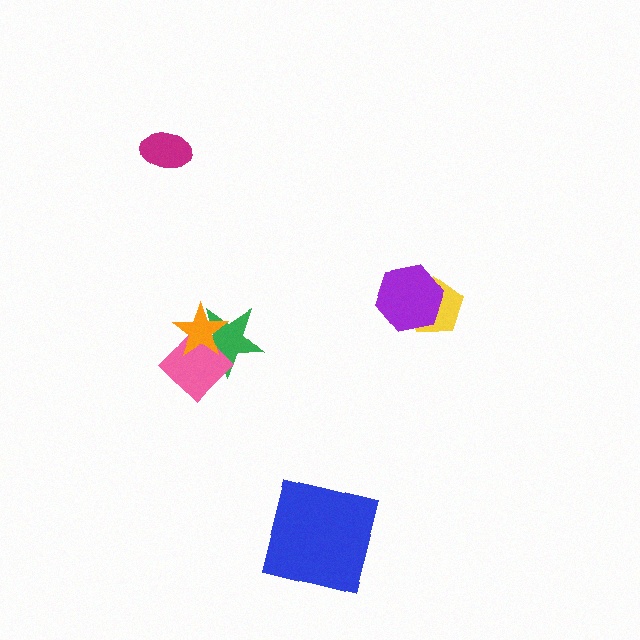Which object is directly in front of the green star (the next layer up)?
The pink diamond is directly in front of the green star.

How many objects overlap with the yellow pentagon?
1 object overlaps with the yellow pentagon.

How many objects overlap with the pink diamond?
2 objects overlap with the pink diamond.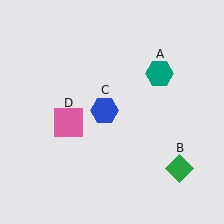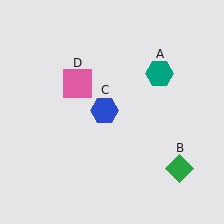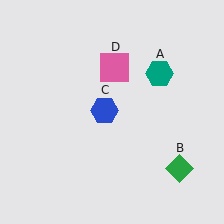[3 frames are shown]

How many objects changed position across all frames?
1 object changed position: pink square (object D).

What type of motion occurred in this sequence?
The pink square (object D) rotated clockwise around the center of the scene.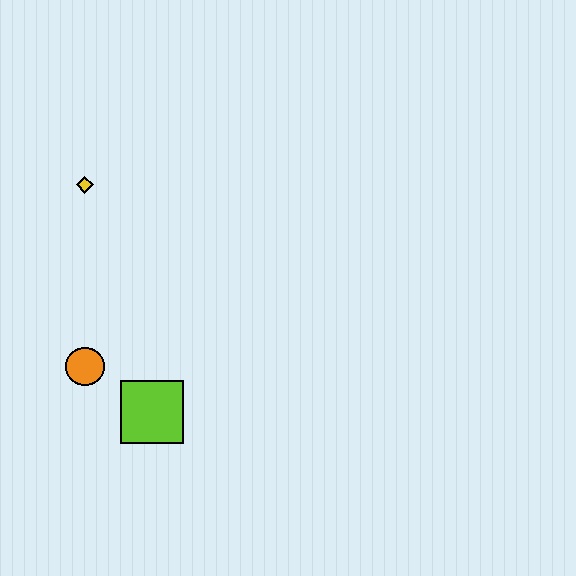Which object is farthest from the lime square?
The yellow diamond is farthest from the lime square.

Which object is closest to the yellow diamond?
The orange circle is closest to the yellow diamond.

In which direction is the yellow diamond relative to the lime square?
The yellow diamond is above the lime square.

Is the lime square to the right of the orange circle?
Yes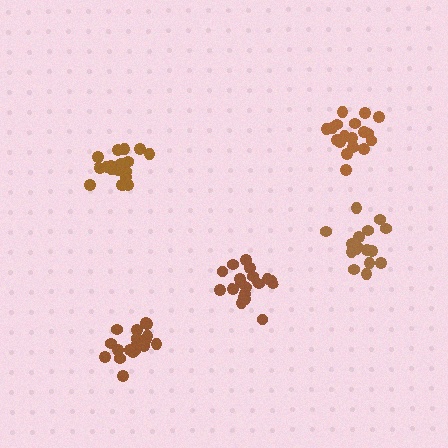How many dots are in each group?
Group 1: 20 dots, Group 2: 18 dots, Group 3: 19 dots, Group 4: 16 dots, Group 5: 19 dots (92 total).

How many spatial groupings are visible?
There are 5 spatial groupings.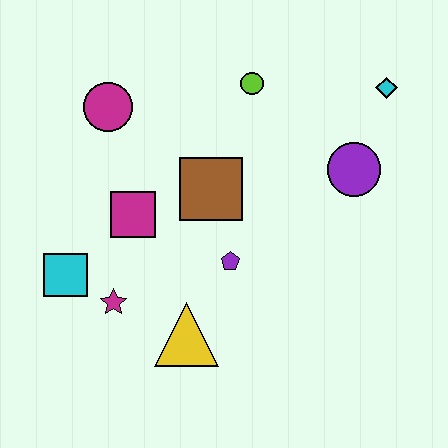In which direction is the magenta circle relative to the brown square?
The magenta circle is to the left of the brown square.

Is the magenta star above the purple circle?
No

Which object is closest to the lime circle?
The brown square is closest to the lime circle.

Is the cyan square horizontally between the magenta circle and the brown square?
No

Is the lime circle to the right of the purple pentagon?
Yes